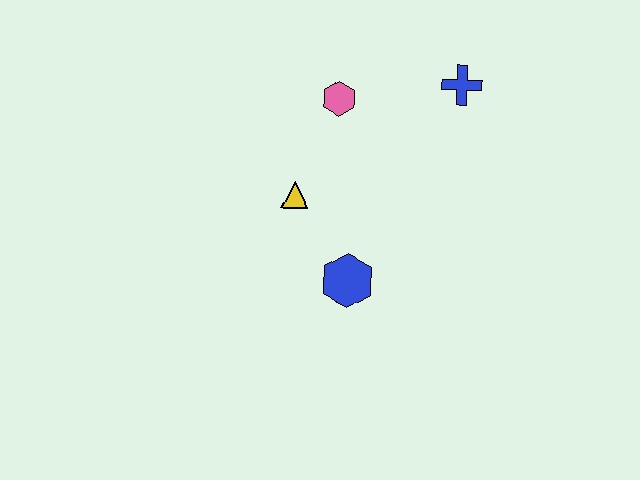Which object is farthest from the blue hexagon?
The blue cross is farthest from the blue hexagon.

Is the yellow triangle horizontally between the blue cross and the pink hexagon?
No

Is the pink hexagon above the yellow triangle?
Yes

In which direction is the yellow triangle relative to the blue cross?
The yellow triangle is to the left of the blue cross.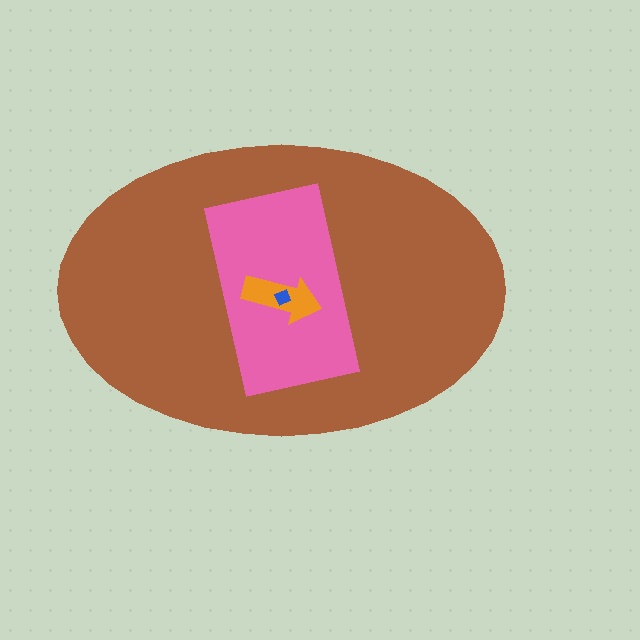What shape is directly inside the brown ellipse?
The pink rectangle.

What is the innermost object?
The blue square.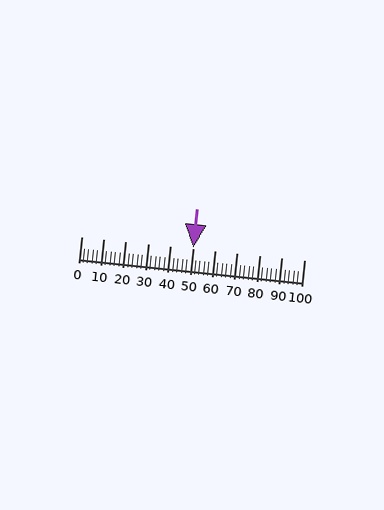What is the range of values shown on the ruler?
The ruler shows values from 0 to 100.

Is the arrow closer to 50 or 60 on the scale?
The arrow is closer to 50.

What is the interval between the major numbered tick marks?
The major tick marks are spaced 10 units apart.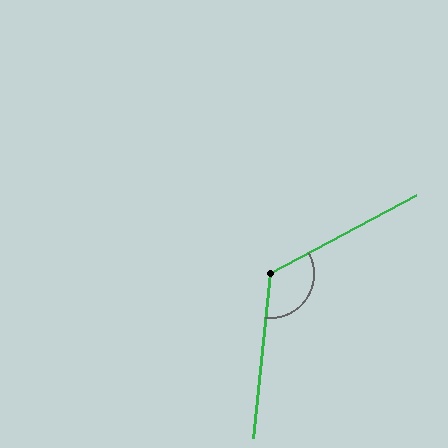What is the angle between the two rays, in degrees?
Approximately 124 degrees.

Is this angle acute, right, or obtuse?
It is obtuse.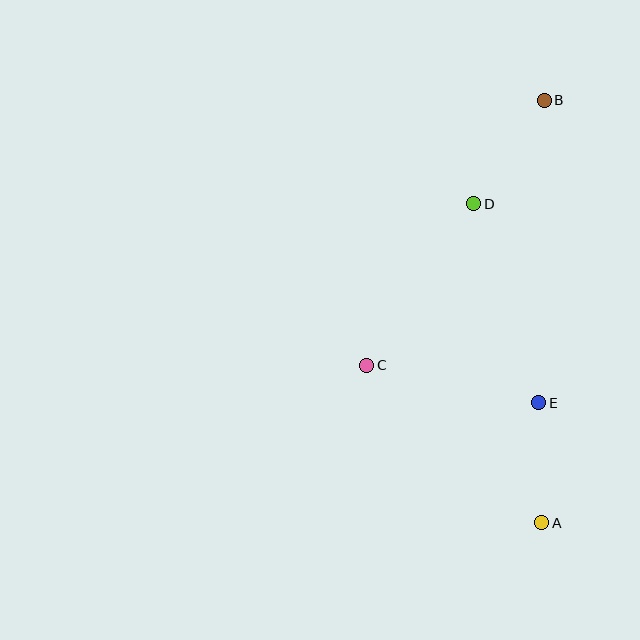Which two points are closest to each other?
Points A and E are closest to each other.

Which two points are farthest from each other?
Points A and B are farthest from each other.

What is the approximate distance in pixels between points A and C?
The distance between A and C is approximately 236 pixels.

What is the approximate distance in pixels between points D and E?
The distance between D and E is approximately 209 pixels.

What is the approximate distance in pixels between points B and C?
The distance between B and C is approximately 319 pixels.